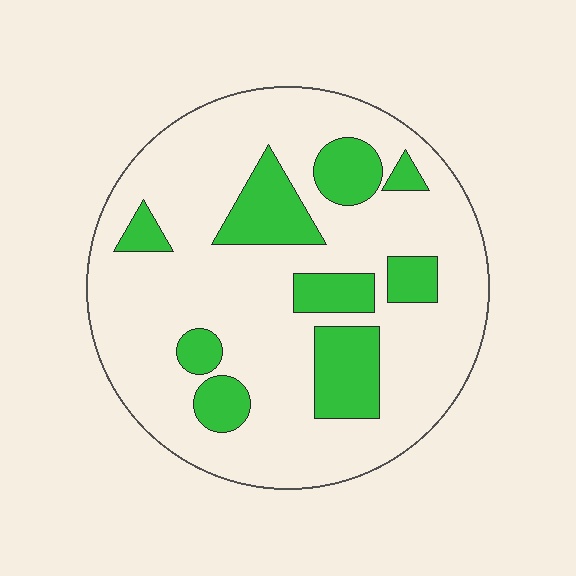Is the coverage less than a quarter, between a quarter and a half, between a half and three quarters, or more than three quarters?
Less than a quarter.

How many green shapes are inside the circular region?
9.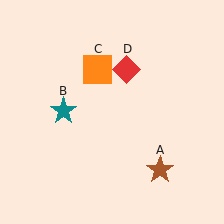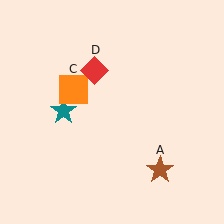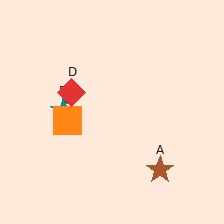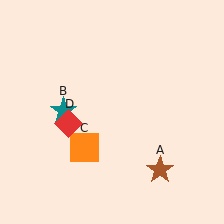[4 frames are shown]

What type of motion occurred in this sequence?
The orange square (object C), red diamond (object D) rotated counterclockwise around the center of the scene.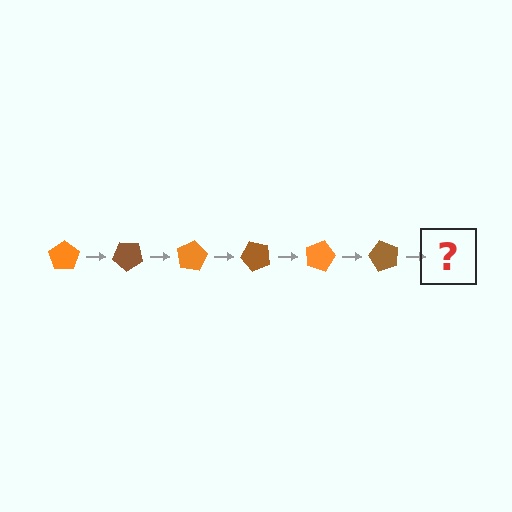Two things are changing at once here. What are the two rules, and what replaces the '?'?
The two rules are that it rotates 40 degrees each step and the color cycles through orange and brown. The '?' should be an orange pentagon, rotated 240 degrees from the start.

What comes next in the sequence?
The next element should be an orange pentagon, rotated 240 degrees from the start.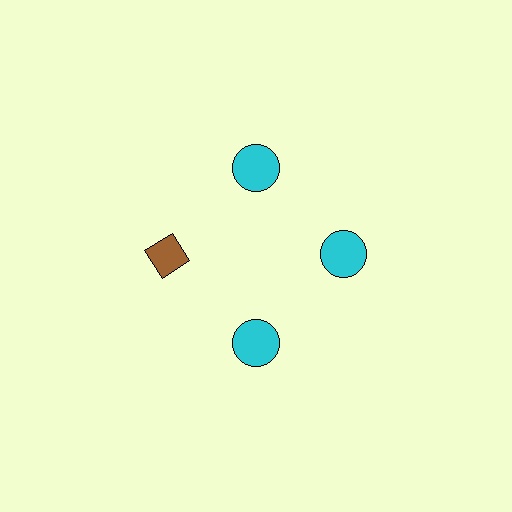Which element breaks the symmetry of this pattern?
The brown diamond at roughly the 9 o'clock position breaks the symmetry. All other shapes are cyan circles.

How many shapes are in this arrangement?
There are 4 shapes arranged in a ring pattern.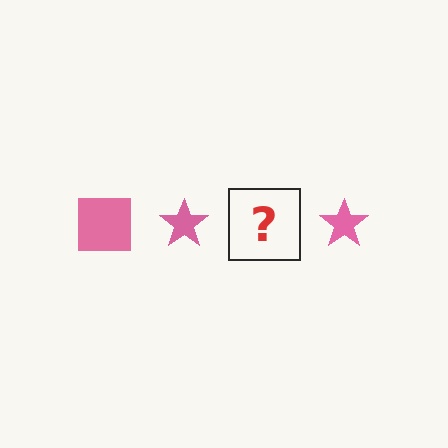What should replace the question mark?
The question mark should be replaced with a pink square.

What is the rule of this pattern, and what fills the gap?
The rule is that the pattern cycles through square, star shapes in pink. The gap should be filled with a pink square.